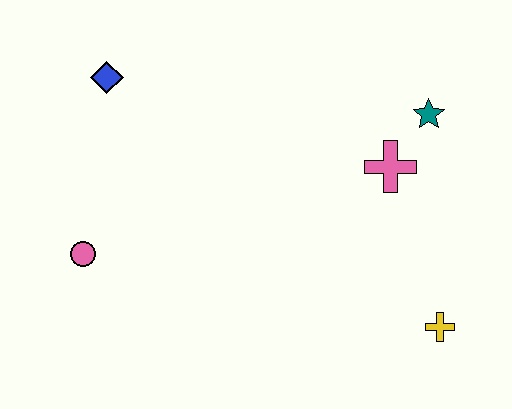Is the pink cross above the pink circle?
Yes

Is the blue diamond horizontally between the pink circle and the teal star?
Yes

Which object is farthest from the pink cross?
The pink circle is farthest from the pink cross.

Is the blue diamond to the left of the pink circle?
No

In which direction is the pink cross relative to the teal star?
The pink cross is below the teal star.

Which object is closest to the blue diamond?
The pink circle is closest to the blue diamond.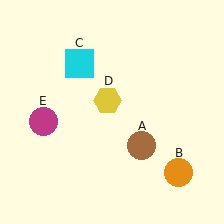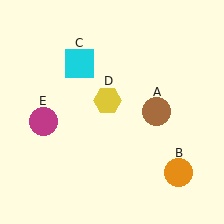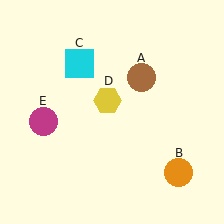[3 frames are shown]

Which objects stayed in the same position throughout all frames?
Orange circle (object B) and cyan square (object C) and yellow hexagon (object D) and magenta circle (object E) remained stationary.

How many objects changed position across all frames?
1 object changed position: brown circle (object A).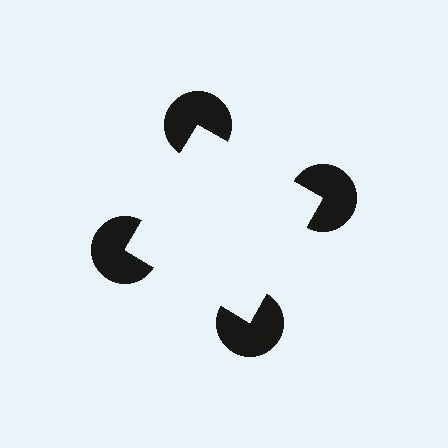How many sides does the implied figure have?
4 sides.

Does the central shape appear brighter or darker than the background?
It typically appears slightly brighter than the background, even though no actual brightness change is drawn.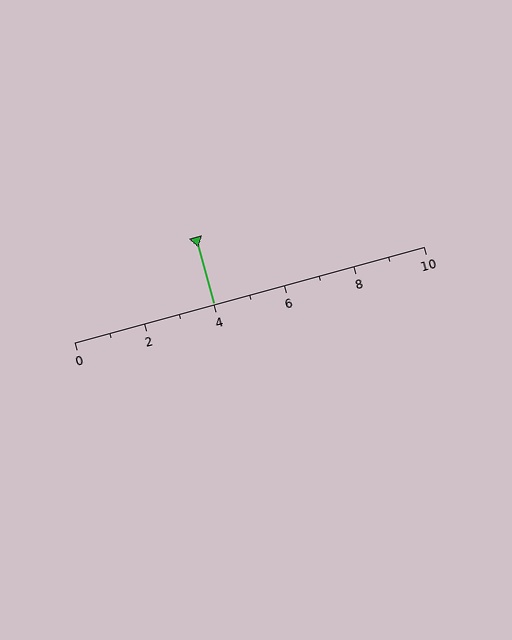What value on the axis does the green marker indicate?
The marker indicates approximately 4.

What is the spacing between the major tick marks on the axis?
The major ticks are spaced 2 apart.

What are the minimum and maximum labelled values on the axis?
The axis runs from 0 to 10.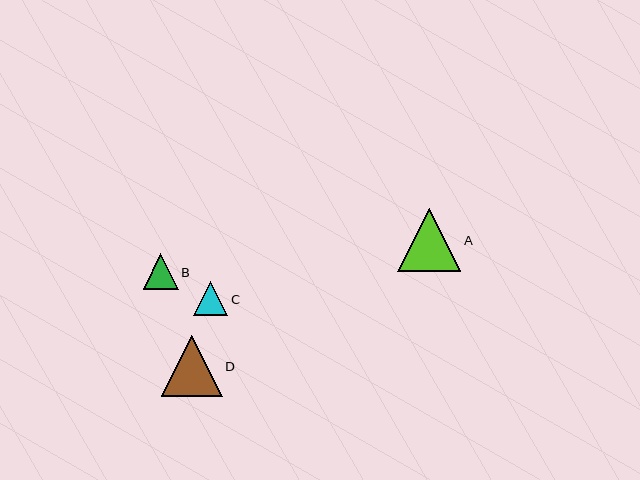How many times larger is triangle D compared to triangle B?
Triangle D is approximately 1.7 times the size of triangle B.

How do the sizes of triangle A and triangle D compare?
Triangle A and triangle D are approximately the same size.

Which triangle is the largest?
Triangle A is the largest with a size of approximately 63 pixels.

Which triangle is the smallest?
Triangle C is the smallest with a size of approximately 34 pixels.